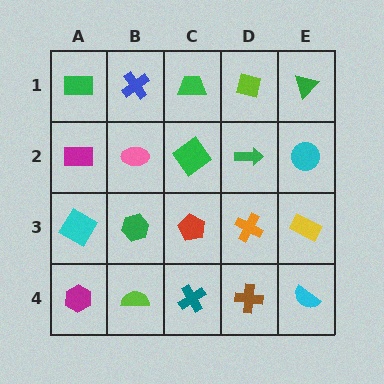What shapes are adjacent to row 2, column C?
A green trapezoid (row 1, column C), a red pentagon (row 3, column C), a pink ellipse (row 2, column B), a green arrow (row 2, column D).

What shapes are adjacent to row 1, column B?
A pink ellipse (row 2, column B), a green rectangle (row 1, column A), a green trapezoid (row 1, column C).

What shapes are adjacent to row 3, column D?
A green arrow (row 2, column D), a brown cross (row 4, column D), a red pentagon (row 3, column C), a yellow rectangle (row 3, column E).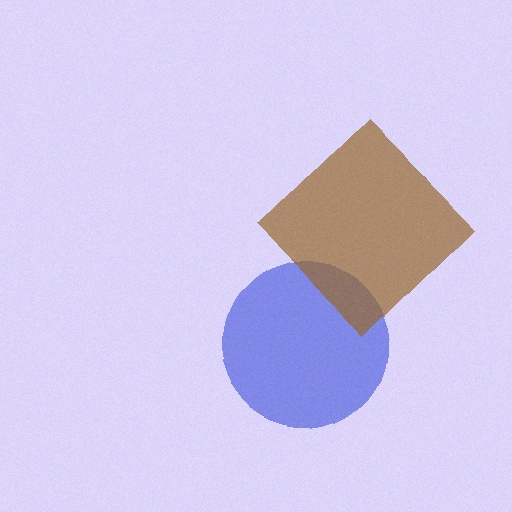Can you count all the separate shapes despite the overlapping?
Yes, there are 2 separate shapes.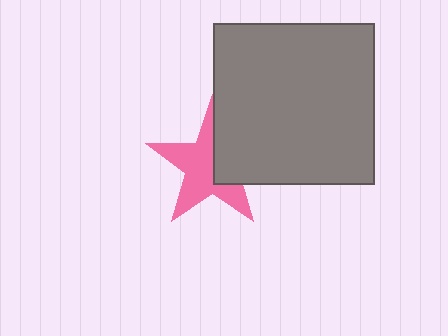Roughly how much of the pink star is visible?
About half of it is visible (roughly 64%).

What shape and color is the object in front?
The object in front is a gray square.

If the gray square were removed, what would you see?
You would see the complete pink star.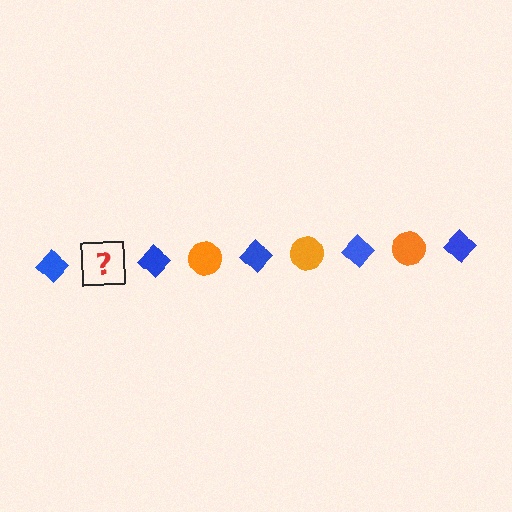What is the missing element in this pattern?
The missing element is an orange circle.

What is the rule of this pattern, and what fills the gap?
The rule is that the pattern alternates between blue diamond and orange circle. The gap should be filled with an orange circle.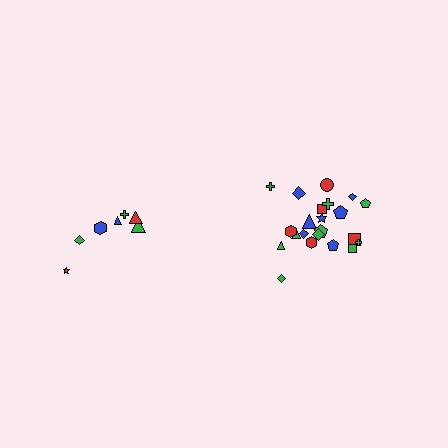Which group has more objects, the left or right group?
The right group.